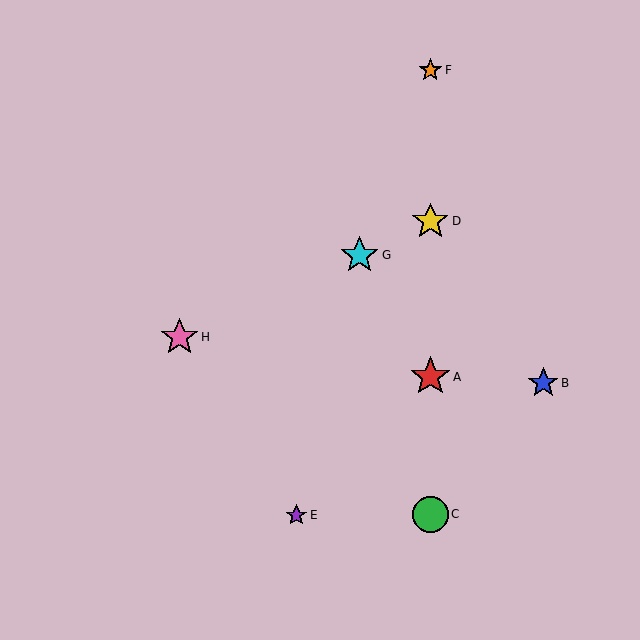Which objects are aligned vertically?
Objects A, C, D, F are aligned vertically.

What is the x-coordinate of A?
Object A is at x≈430.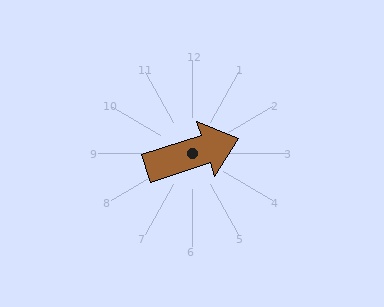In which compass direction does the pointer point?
East.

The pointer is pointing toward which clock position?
Roughly 2 o'clock.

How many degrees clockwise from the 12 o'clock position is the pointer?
Approximately 72 degrees.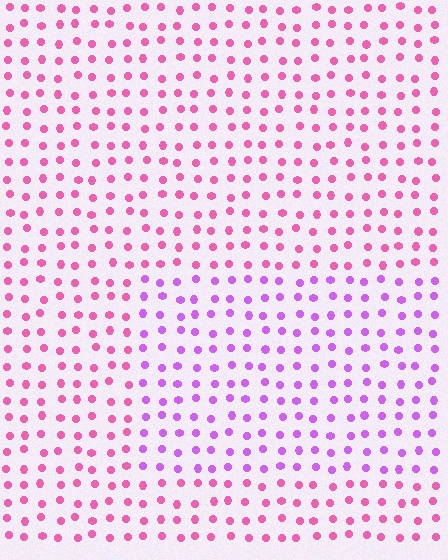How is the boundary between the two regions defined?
The boundary is defined purely by a slight shift in hue (about 39 degrees). Spacing, size, and orientation are identical on both sides.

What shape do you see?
I see a rectangle.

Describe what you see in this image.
The image is filled with small pink elements in a uniform arrangement. A rectangle-shaped region is visible where the elements are tinted to a slightly different hue, forming a subtle color boundary.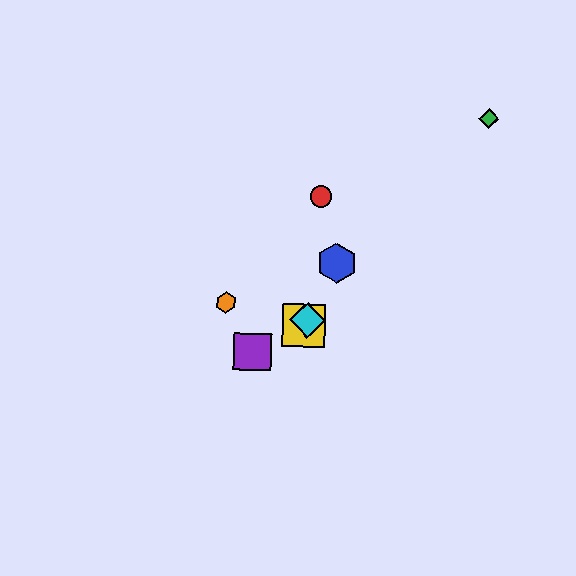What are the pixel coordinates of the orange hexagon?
The orange hexagon is at (226, 303).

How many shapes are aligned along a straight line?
3 shapes (the blue hexagon, the yellow square, the cyan diamond) are aligned along a straight line.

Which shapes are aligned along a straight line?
The blue hexagon, the yellow square, the cyan diamond are aligned along a straight line.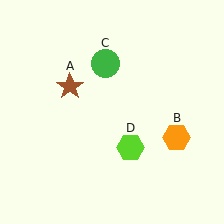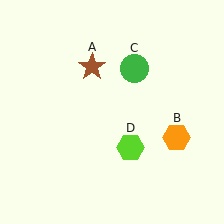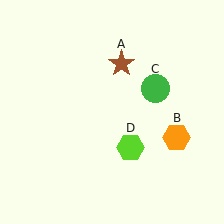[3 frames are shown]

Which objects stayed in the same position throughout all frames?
Orange hexagon (object B) and lime hexagon (object D) remained stationary.